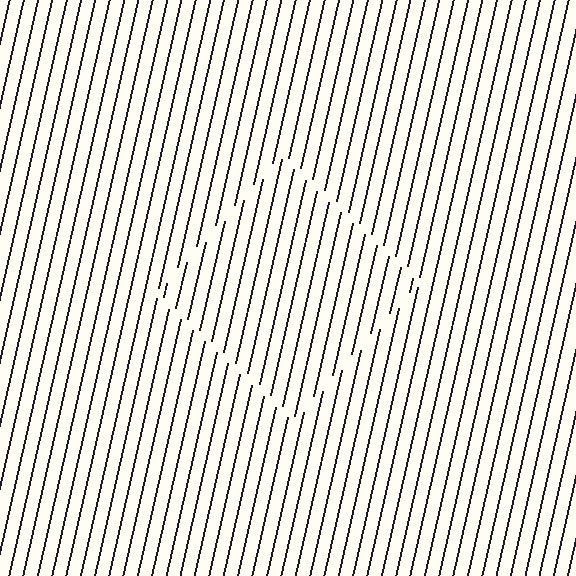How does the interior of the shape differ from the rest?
The interior of the shape contains the same grating, shifted by half a period — the contour is defined by the phase discontinuity where line-ends from the inner and outer gratings abut.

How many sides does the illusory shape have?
4 sides — the line-ends trace a square.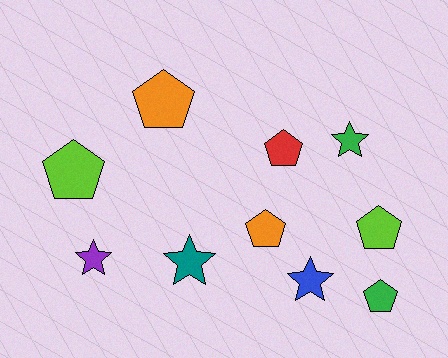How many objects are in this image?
There are 10 objects.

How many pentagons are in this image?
There are 6 pentagons.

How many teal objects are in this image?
There is 1 teal object.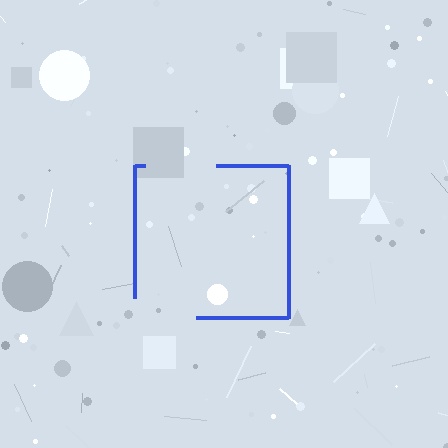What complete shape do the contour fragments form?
The contour fragments form a square.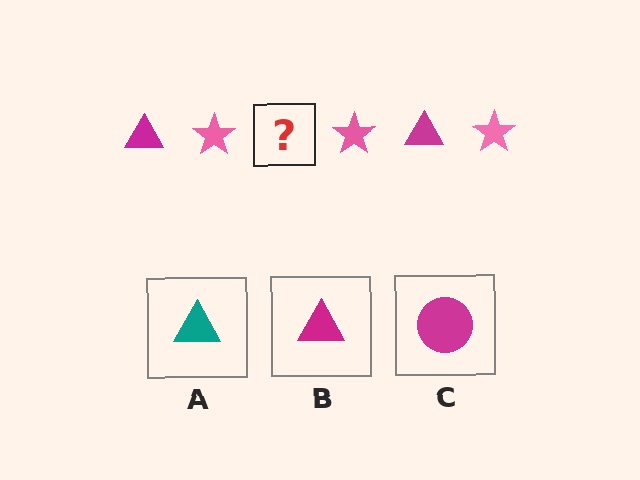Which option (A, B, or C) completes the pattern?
B.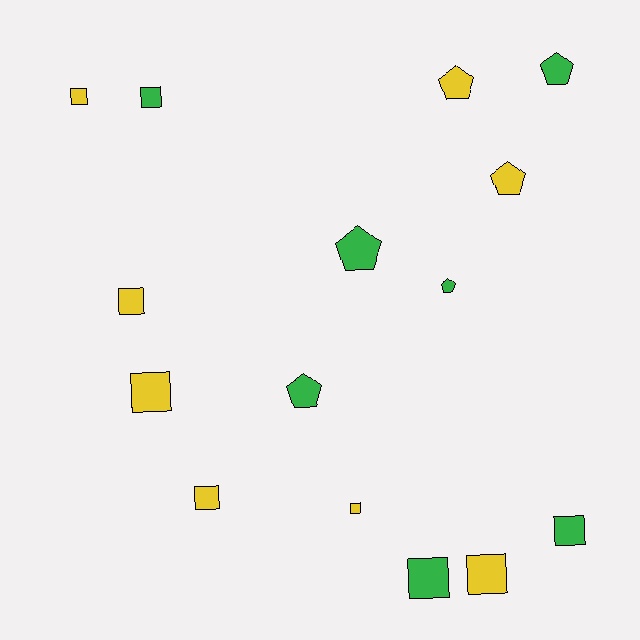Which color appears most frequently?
Yellow, with 8 objects.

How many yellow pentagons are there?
There are 2 yellow pentagons.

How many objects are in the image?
There are 15 objects.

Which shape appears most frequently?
Square, with 9 objects.